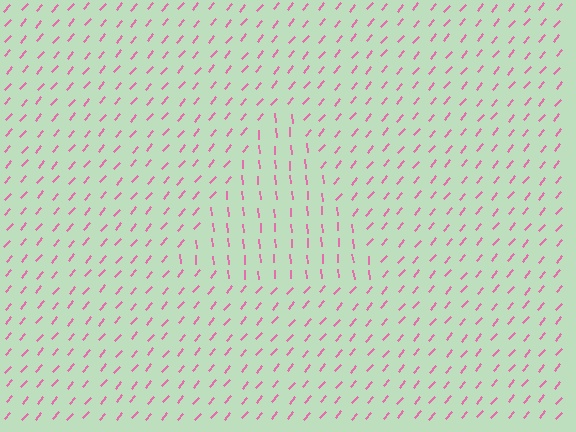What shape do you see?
I see a triangle.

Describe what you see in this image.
The image is filled with small pink line segments. A triangle region in the image has lines oriented differently from the surrounding lines, creating a visible texture boundary.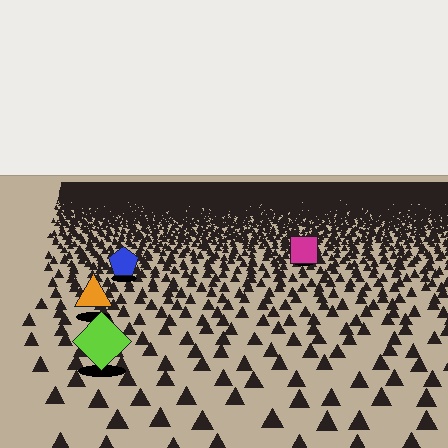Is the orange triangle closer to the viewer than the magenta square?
Yes. The orange triangle is closer — you can tell from the texture gradient: the ground texture is coarser near it.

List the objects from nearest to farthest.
From nearest to farthest: the lime diamond, the orange triangle, the blue pentagon, the magenta square.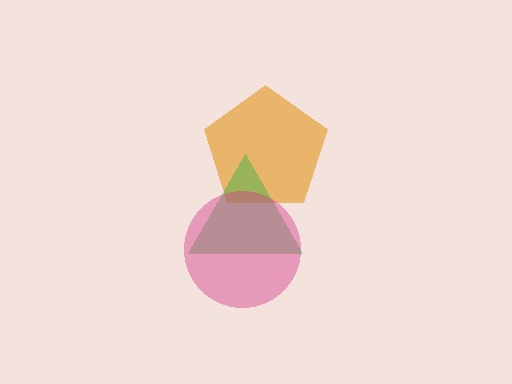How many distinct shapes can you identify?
There are 3 distinct shapes: an orange pentagon, a green triangle, a magenta circle.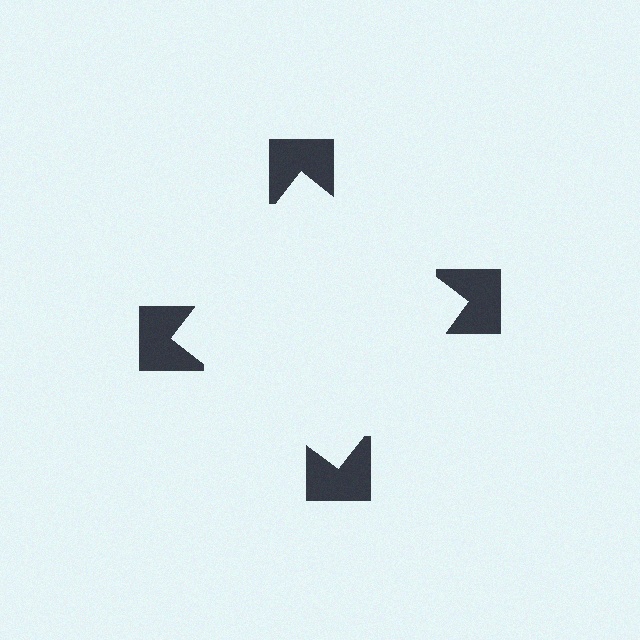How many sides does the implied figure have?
4 sides.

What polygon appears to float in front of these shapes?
An illusory square — its edges are inferred from the aligned wedge cuts in the notched squares, not physically drawn.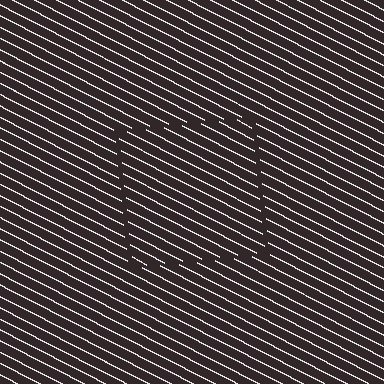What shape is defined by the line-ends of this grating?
An illusory square. The interior of the shape contains the same grating, shifted by half a period — the contour is defined by the phase discontinuity where line-ends from the inner and outer gratings abut.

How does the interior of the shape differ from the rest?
The interior of the shape contains the same grating, shifted by half a period — the contour is defined by the phase discontinuity where line-ends from the inner and outer gratings abut.